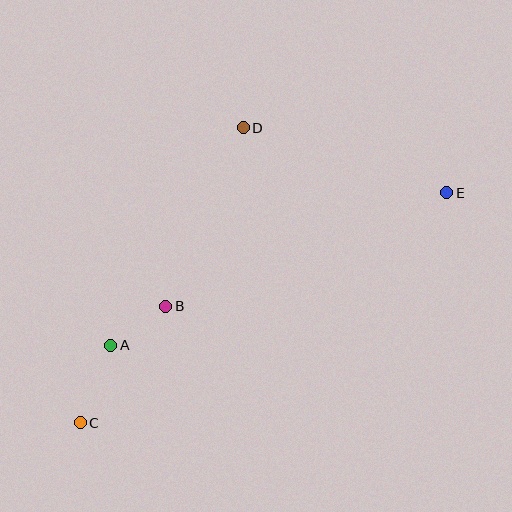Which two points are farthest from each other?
Points C and E are farthest from each other.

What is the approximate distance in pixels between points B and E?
The distance between B and E is approximately 303 pixels.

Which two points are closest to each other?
Points A and B are closest to each other.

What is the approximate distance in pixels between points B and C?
The distance between B and C is approximately 145 pixels.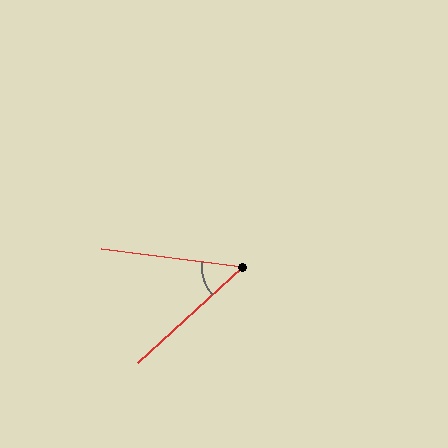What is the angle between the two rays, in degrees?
Approximately 50 degrees.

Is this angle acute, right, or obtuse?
It is acute.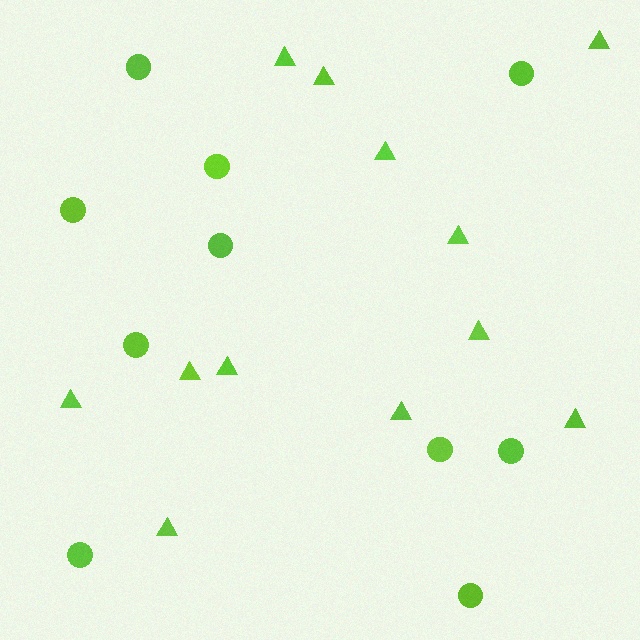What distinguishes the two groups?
There are 2 groups: one group of circles (10) and one group of triangles (12).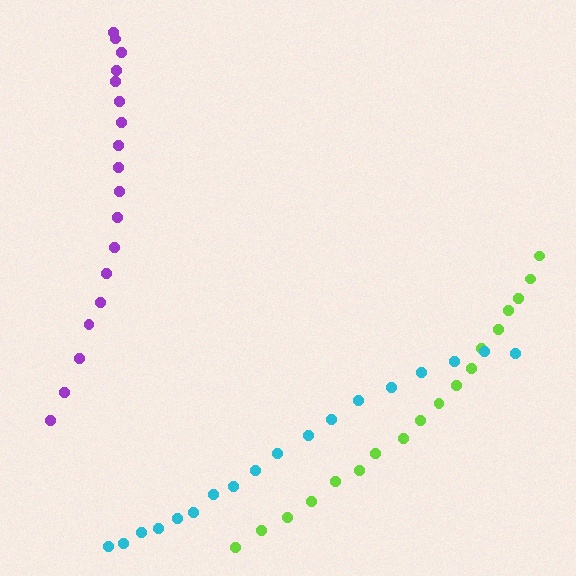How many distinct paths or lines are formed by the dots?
There are 3 distinct paths.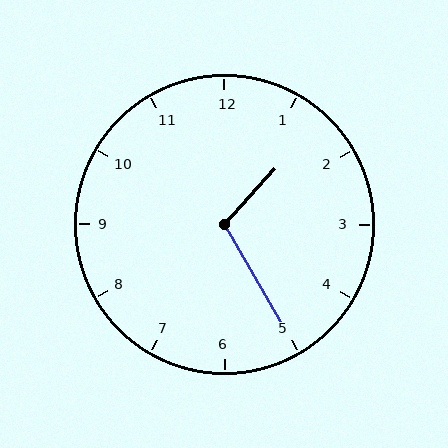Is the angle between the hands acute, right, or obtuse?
It is obtuse.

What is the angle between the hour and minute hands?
Approximately 108 degrees.